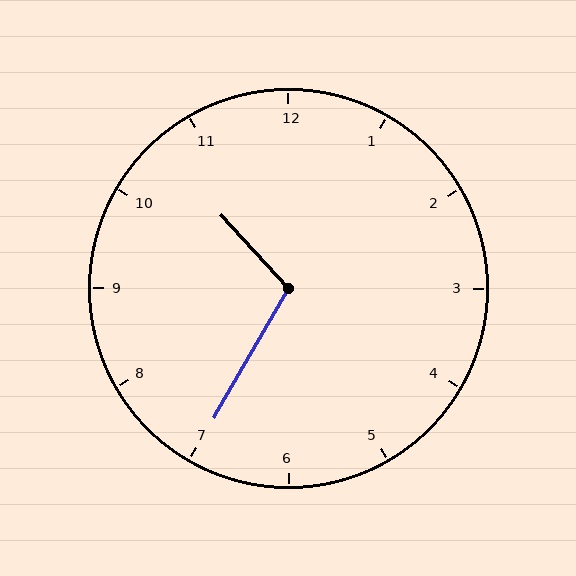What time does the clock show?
10:35.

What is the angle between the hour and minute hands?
Approximately 108 degrees.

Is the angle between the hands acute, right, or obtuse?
It is obtuse.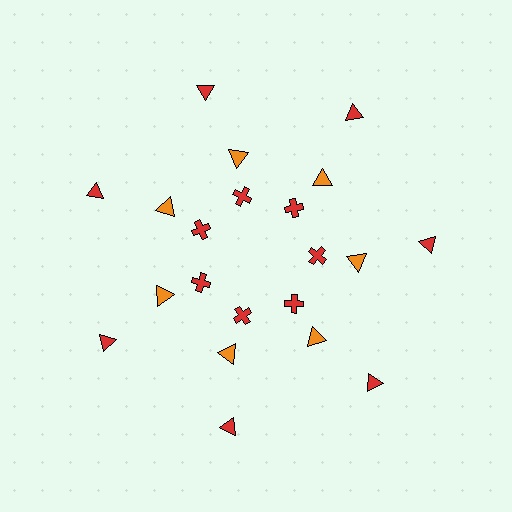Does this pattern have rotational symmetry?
Yes, this pattern has 7-fold rotational symmetry. It looks the same after rotating 51 degrees around the center.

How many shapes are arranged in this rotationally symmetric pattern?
There are 21 shapes, arranged in 7 groups of 3.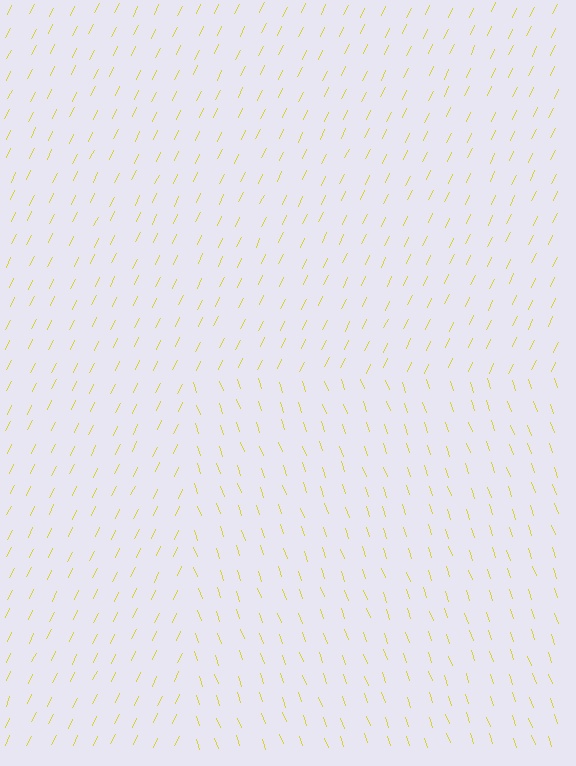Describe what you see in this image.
The image is filled with small yellow line segments. A rectangle region in the image has lines oriented differently from the surrounding lines, creating a visible texture boundary.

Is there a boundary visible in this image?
Yes, there is a texture boundary formed by a change in line orientation.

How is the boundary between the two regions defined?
The boundary is defined purely by a change in line orientation (approximately 45 degrees difference). All lines are the same color and thickness.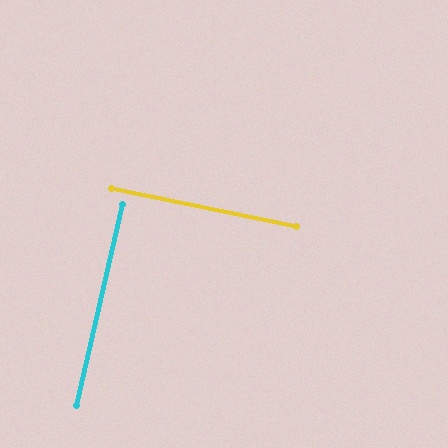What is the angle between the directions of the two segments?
Approximately 89 degrees.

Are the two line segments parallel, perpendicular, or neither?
Perpendicular — they meet at approximately 89°.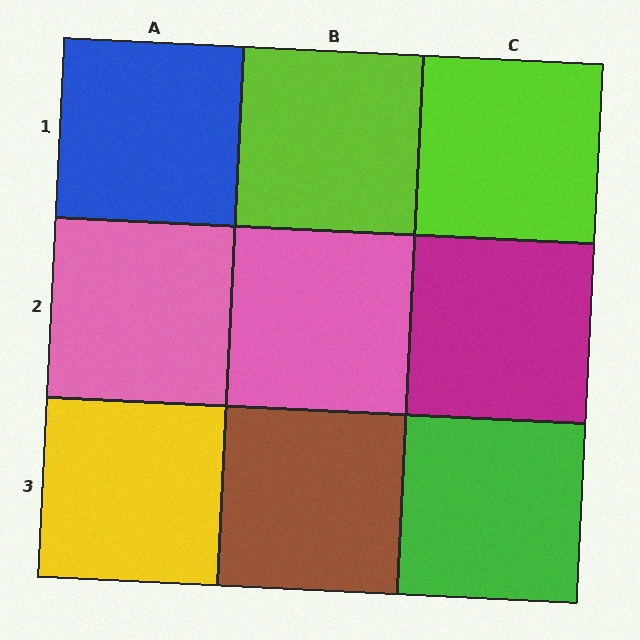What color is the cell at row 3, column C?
Green.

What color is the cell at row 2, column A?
Pink.